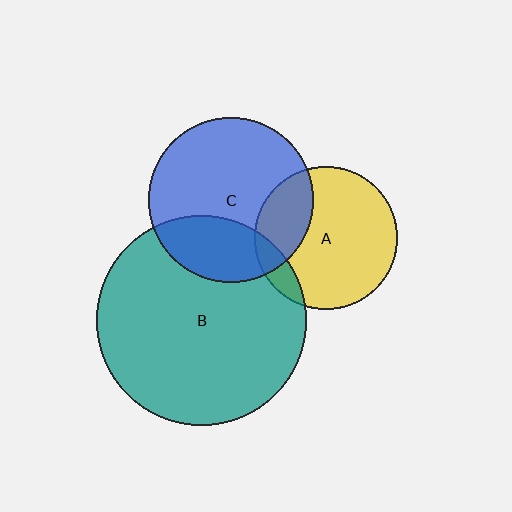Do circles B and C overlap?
Yes.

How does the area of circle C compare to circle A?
Approximately 1.3 times.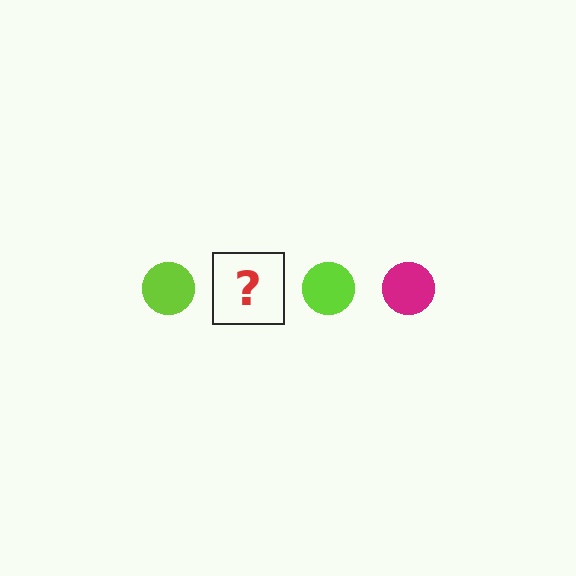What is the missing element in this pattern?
The missing element is a magenta circle.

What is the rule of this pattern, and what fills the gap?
The rule is that the pattern cycles through lime, magenta circles. The gap should be filled with a magenta circle.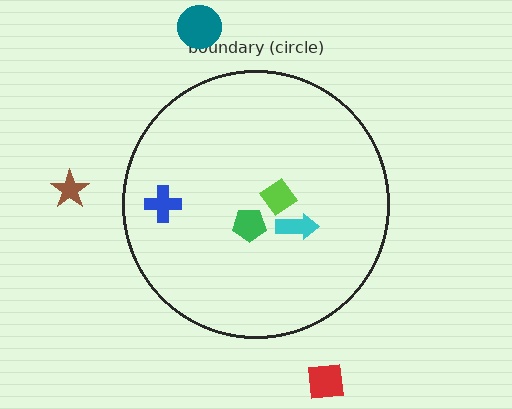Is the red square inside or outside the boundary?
Outside.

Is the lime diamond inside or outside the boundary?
Inside.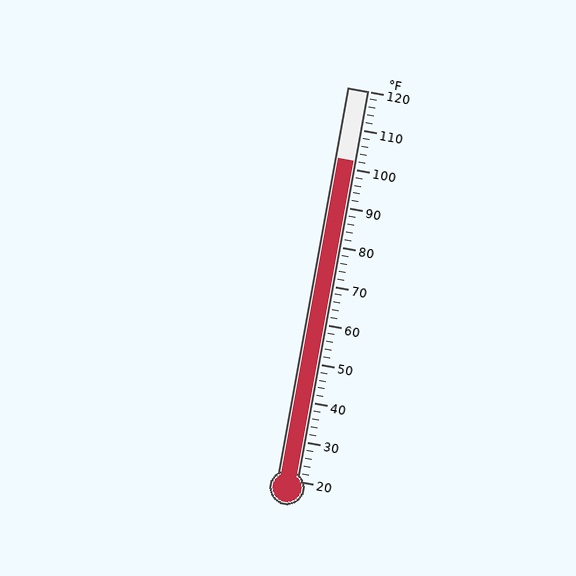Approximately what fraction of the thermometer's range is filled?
The thermometer is filled to approximately 80% of its range.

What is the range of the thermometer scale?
The thermometer scale ranges from 20°F to 120°F.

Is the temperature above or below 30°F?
The temperature is above 30°F.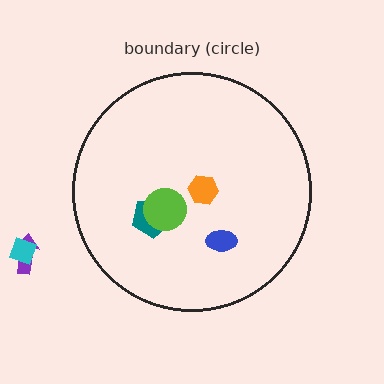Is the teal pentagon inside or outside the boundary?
Inside.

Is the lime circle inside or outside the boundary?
Inside.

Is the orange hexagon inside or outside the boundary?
Inside.